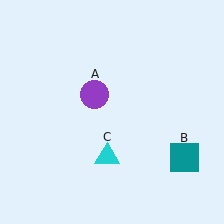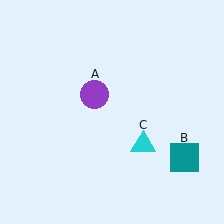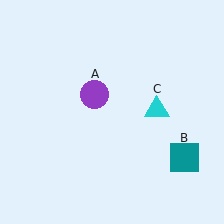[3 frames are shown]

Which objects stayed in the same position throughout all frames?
Purple circle (object A) and teal square (object B) remained stationary.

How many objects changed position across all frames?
1 object changed position: cyan triangle (object C).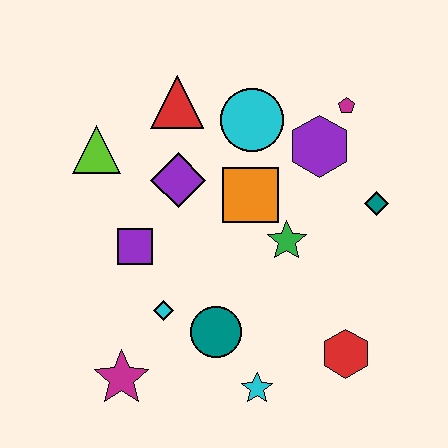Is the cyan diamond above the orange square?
No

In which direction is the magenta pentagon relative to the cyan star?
The magenta pentagon is above the cyan star.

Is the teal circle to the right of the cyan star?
No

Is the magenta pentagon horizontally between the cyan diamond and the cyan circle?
No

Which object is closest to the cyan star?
The teal circle is closest to the cyan star.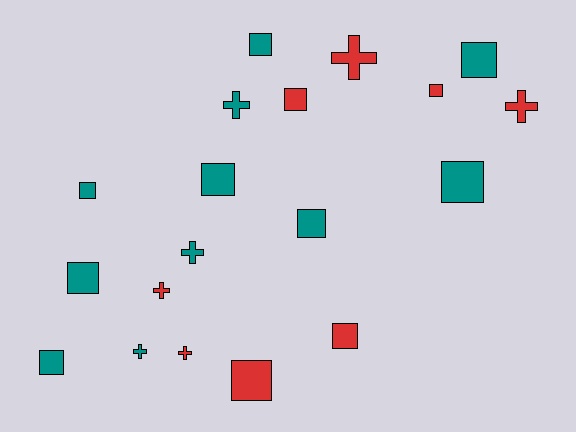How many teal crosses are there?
There are 3 teal crosses.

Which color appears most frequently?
Teal, with 11 objects.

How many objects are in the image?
There are 19 objects.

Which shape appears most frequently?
Square, with 12 objects.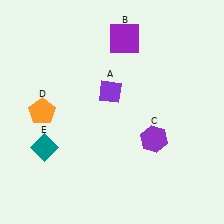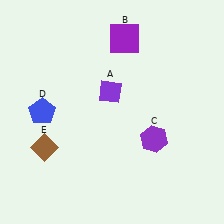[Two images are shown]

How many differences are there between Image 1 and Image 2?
There are 2 differences between the two images.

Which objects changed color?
D changed from orange to blue. E changed from teal to brown.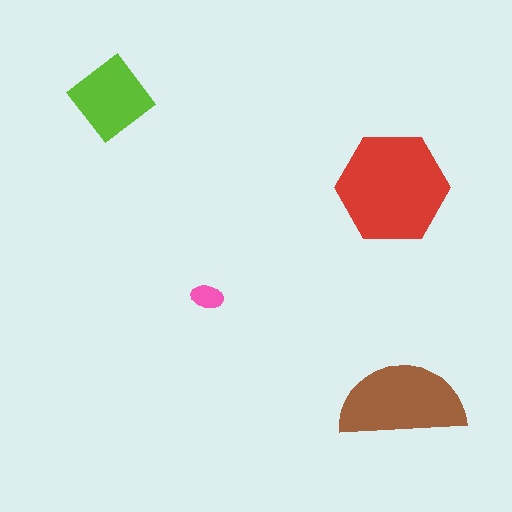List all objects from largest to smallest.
The red hexagon, the brown semicircle, the lime diamond, the pink ellipse.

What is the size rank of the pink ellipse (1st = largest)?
4th.